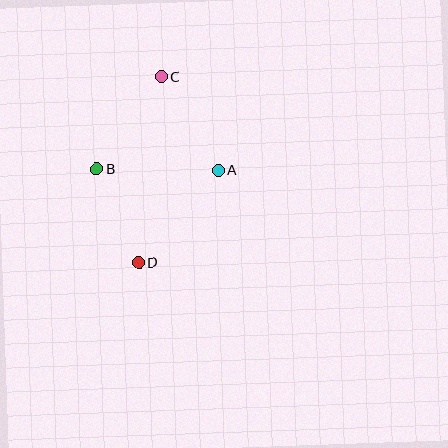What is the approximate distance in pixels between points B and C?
The distance between B and C is approximately 112 pixels.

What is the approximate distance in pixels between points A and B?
The distance between A and B is approximately 122 pixels.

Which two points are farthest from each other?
Points C and D are farthest from each other.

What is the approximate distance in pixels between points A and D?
The distance between A and D is approximately 122 pixels.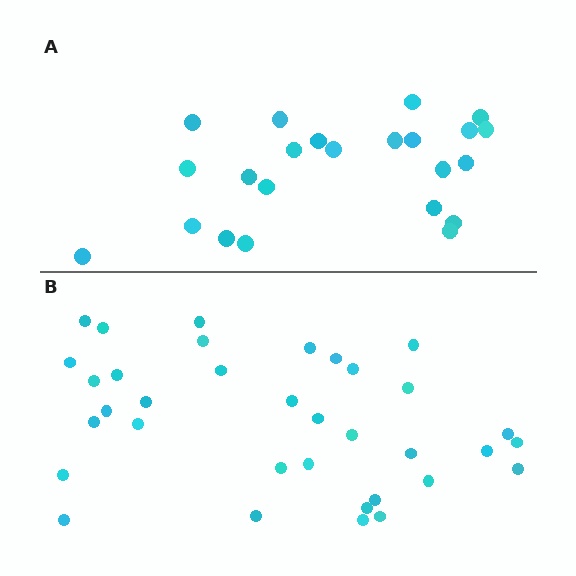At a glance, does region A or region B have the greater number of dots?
Region B (the bottom region) has more dots.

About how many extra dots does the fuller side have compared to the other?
Region B has roughly 12 or so more dots than region A.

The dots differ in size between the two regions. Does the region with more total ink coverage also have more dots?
No. Region A has more total ink coverage because its dots are larger, but region B actually contains more individual dots. Total area can be misleading — the number of items is what matters here.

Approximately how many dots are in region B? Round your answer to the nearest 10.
About 40 dots. (The exact count is 35, which rounds to 40.)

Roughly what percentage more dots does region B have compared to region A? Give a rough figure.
About 50% more.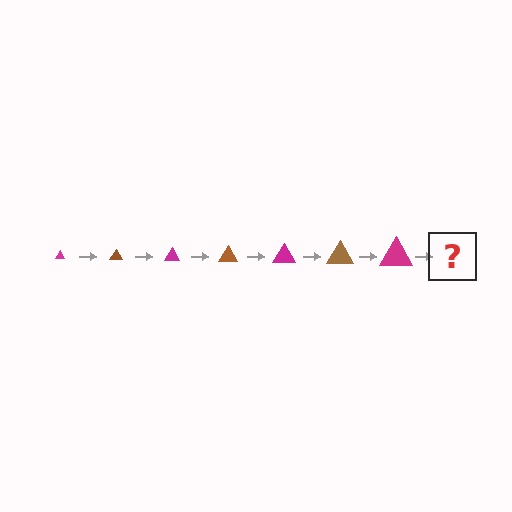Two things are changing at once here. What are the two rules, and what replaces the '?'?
The two rules are that the triangle grows larger each step and the color cycles through magenta and brown. The '?' should be a brown triangle, larger than the previous one.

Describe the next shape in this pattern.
It should be a brown triangle, larger than the previous one.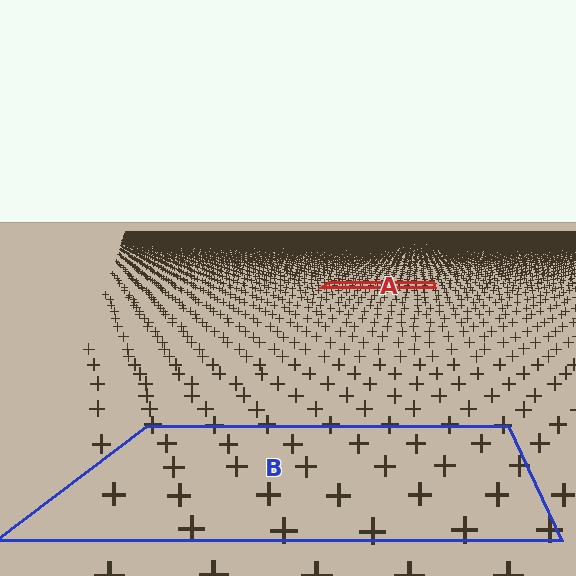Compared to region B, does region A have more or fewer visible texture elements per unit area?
Region A has more texture elements per unit area — they are packed more densely because it is farther away.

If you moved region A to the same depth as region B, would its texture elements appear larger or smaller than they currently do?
They would appear larger. At a closer depth, the same texture elements are projected at a bigger on-screen size.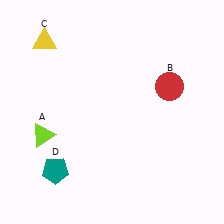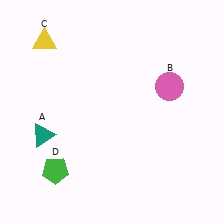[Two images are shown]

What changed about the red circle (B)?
In Image 1, B is red. In Image 2, it changed to pink.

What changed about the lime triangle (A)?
In Image 1, A is lime. In Image 2, it changed to teal.